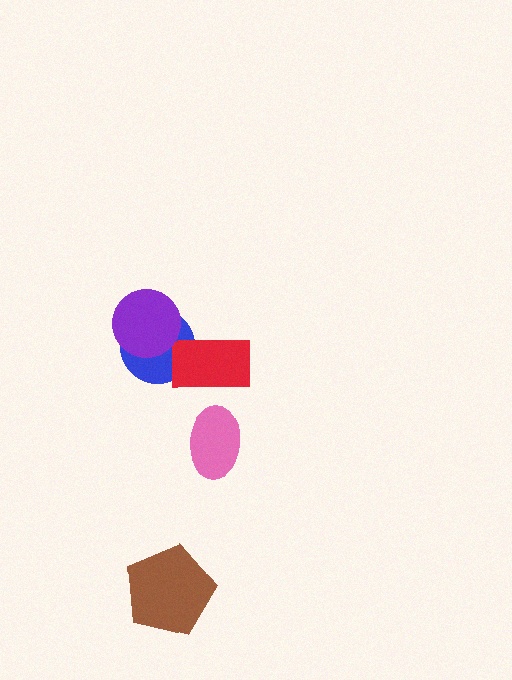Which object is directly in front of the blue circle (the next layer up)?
The red rectangle is directly in front of the blue circle.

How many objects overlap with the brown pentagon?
0 objects overlap with the brown pentagon.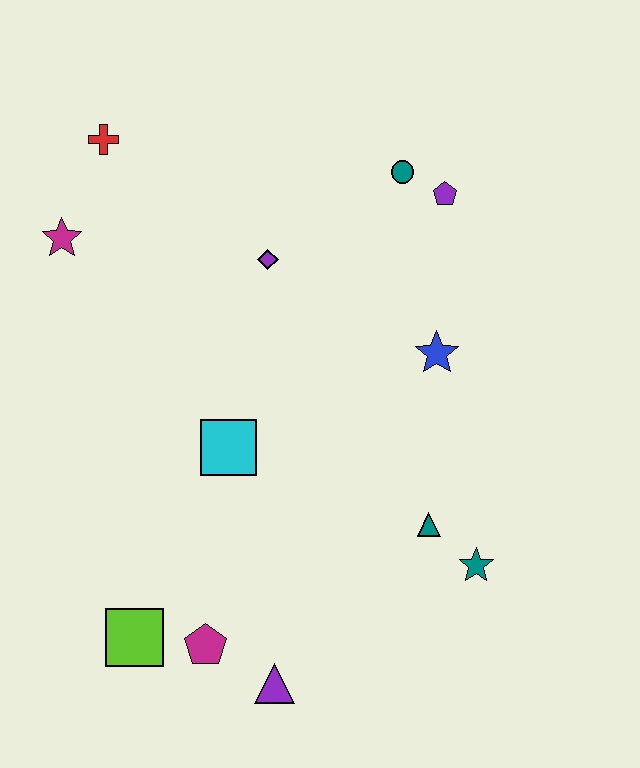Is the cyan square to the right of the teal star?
No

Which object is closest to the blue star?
The purple pentagon is closest to the blue star.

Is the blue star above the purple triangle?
Yes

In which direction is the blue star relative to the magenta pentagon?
The blue star is above the magenta pentagon.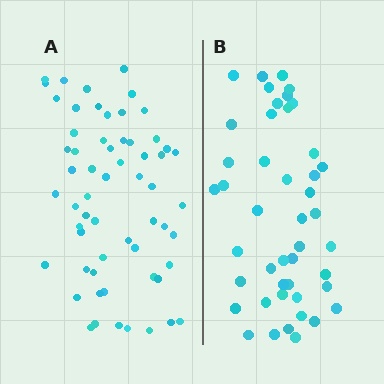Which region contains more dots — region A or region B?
Region A (the left region) has more dots.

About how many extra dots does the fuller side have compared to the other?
Region A has approximately 15 more dots than region B.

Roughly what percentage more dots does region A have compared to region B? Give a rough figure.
About 35% more.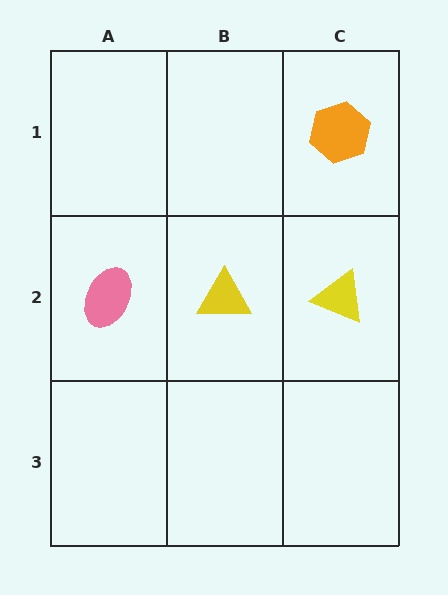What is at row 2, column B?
A yellow triangle.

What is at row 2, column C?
A yellow triangle.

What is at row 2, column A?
A pink ellipse.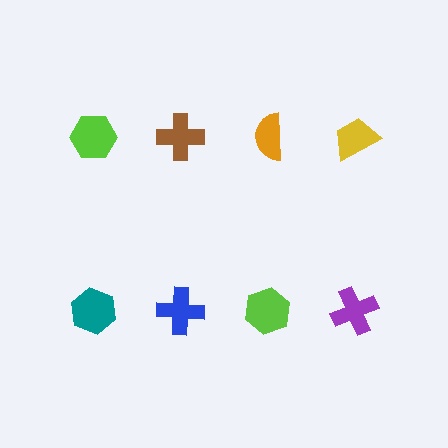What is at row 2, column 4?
A purple cross.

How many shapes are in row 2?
4 shapes.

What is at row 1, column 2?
A brown cross.